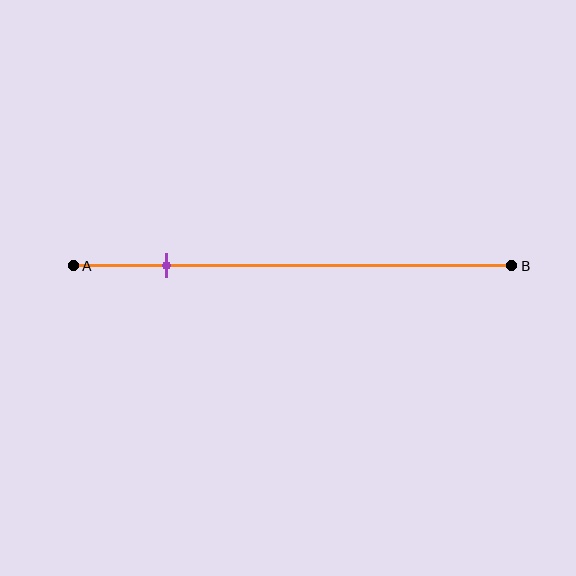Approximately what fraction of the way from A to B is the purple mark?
The purple mark is approximately 20% of the way from A to B.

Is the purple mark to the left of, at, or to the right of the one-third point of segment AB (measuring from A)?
The purple mark is to the left of the one-third point of segment AB.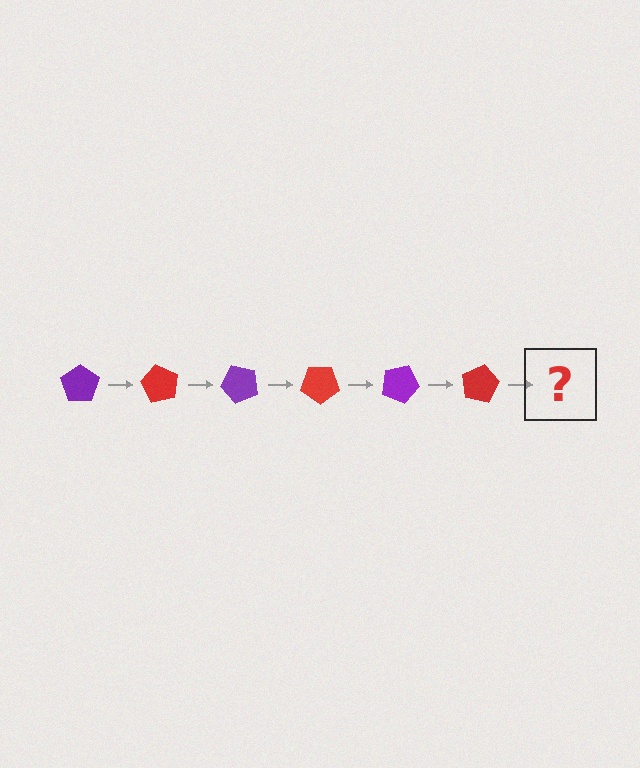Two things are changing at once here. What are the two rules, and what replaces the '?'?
The two rules are that it rotates 60 degrees each step and the color cycles through purple and red. The '?' should be a purple pentagon, rotated 360 degrees from the start.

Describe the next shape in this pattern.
It should be a purple pentagon, rotated 360 degrees from the start.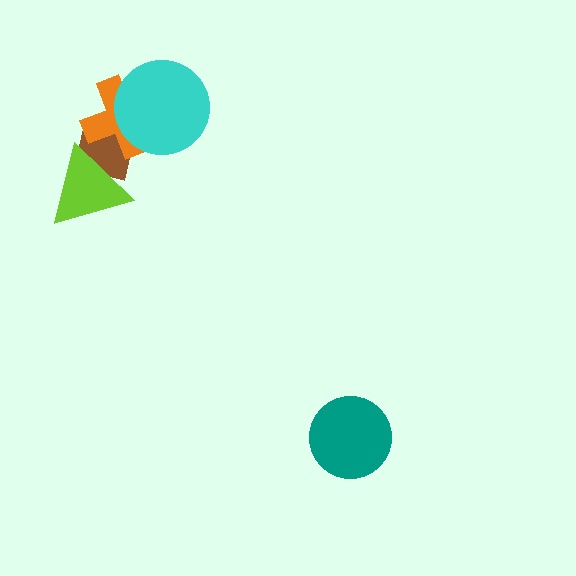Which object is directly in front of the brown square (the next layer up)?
The lime triangle is directly in front of the brown square.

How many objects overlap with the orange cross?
3 objects overlap with the orange cross.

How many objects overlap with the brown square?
2 objects overlap with the brown square.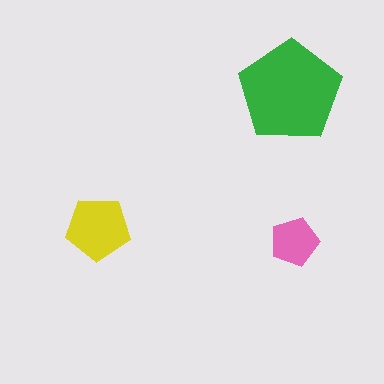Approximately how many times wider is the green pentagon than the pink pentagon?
About 2 times wider.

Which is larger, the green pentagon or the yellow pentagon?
The green one.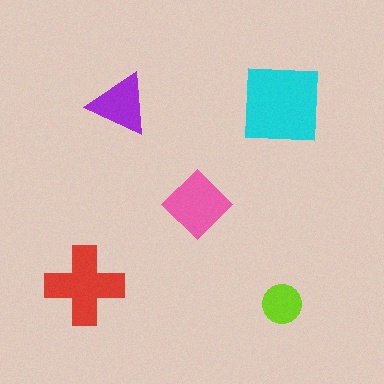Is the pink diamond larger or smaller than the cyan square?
Smaller.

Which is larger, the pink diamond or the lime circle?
The pink diamond.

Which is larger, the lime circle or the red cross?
The red cross.